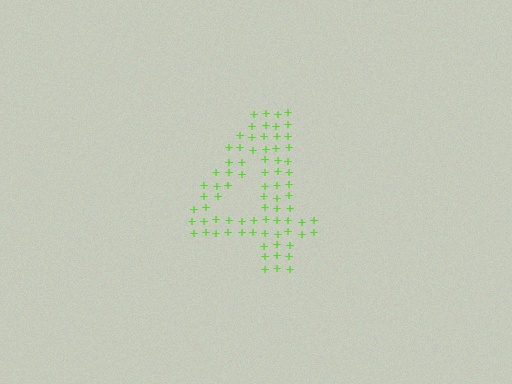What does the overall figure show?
The overall figure shows the digit 4.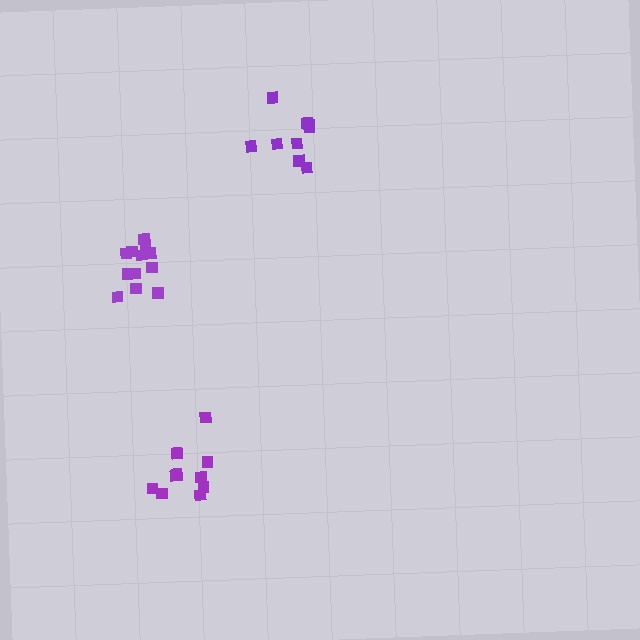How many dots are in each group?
Group 1: 12 dots, Group 2: 12 dots, Group 3: 9 dots (33 total).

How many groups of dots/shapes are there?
There are 3 groups.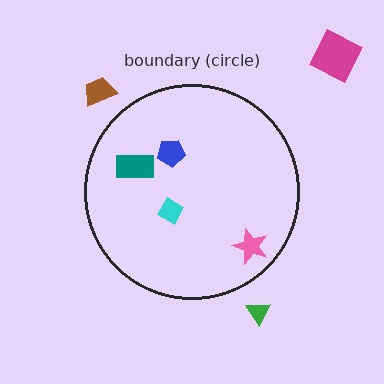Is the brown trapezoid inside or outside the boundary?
Outside.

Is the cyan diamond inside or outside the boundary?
Inside.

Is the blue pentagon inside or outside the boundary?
Inside.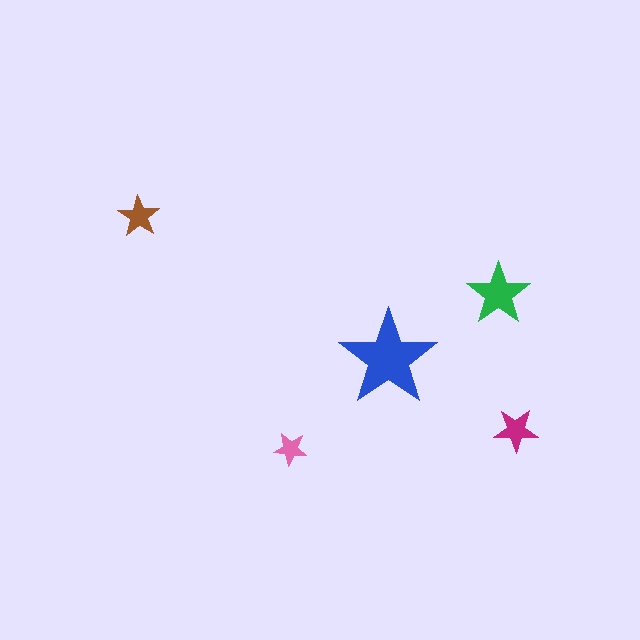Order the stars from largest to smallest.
the blue one, the green one, the magenta one, the brown one, the pink one.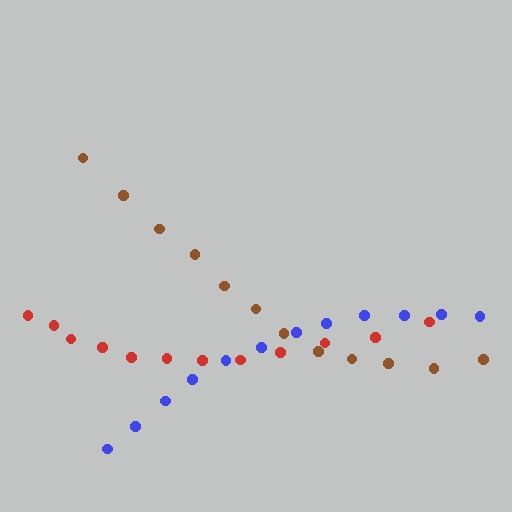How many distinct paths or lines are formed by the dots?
There are 3 distinct paths.